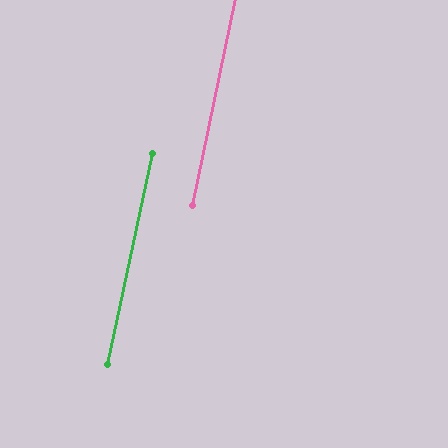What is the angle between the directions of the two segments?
Approximately 0 degrees.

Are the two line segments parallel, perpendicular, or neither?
Parallel — their directions differ by only 0.4°.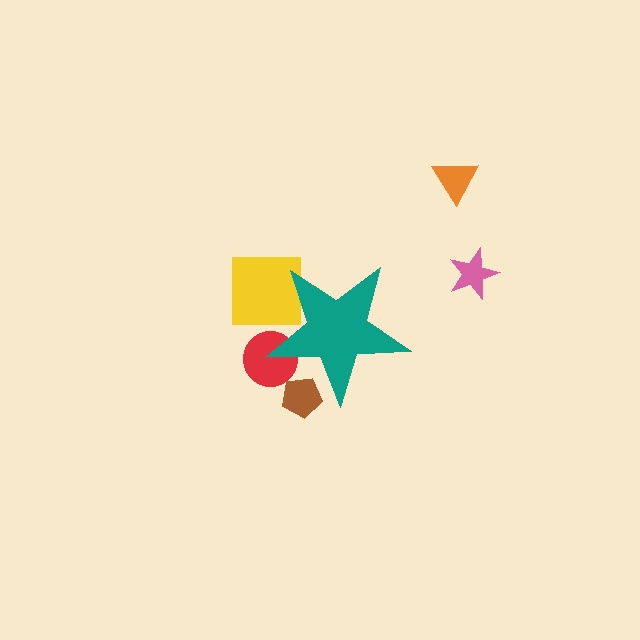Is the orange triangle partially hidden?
No, the orange triangle is fully visible.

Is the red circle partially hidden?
Yes, the red circle is partially hidden behind the teal star.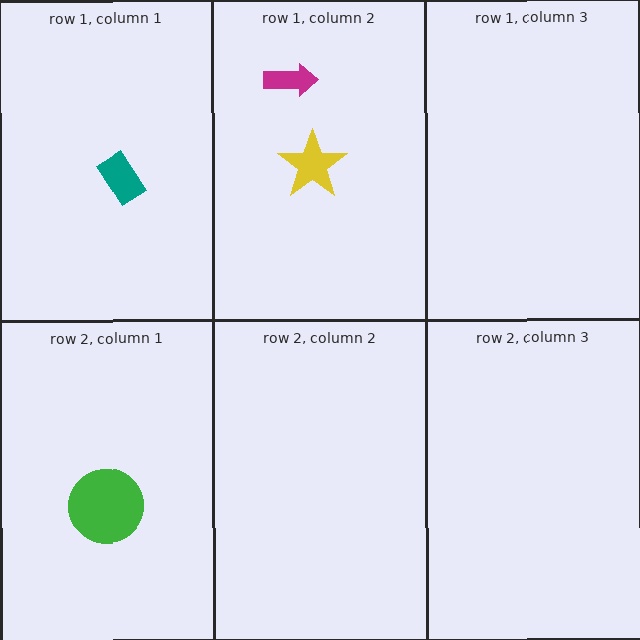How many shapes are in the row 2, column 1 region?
1.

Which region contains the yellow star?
The row 1, column 2 region.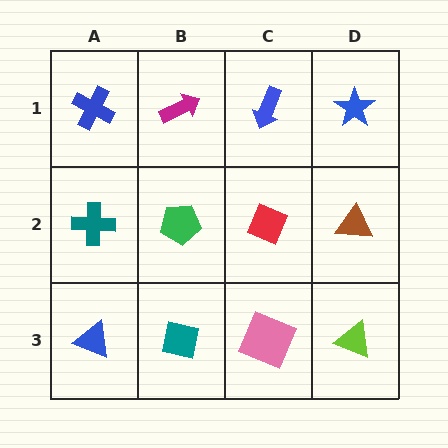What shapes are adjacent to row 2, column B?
A magenta arrow (row 1, column B), a teal square (row 3, column B), a teal cross (row 2, column A), a red diamond (row 2, column C).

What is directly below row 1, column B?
A green pentagon.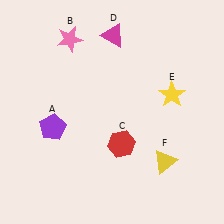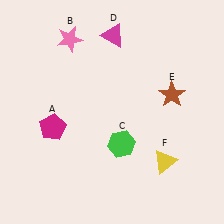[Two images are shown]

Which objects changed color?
A changed from purple to magenta. C changed from red to green. E changed from yellow to brown.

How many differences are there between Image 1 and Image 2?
There are 3 differences between the two images.